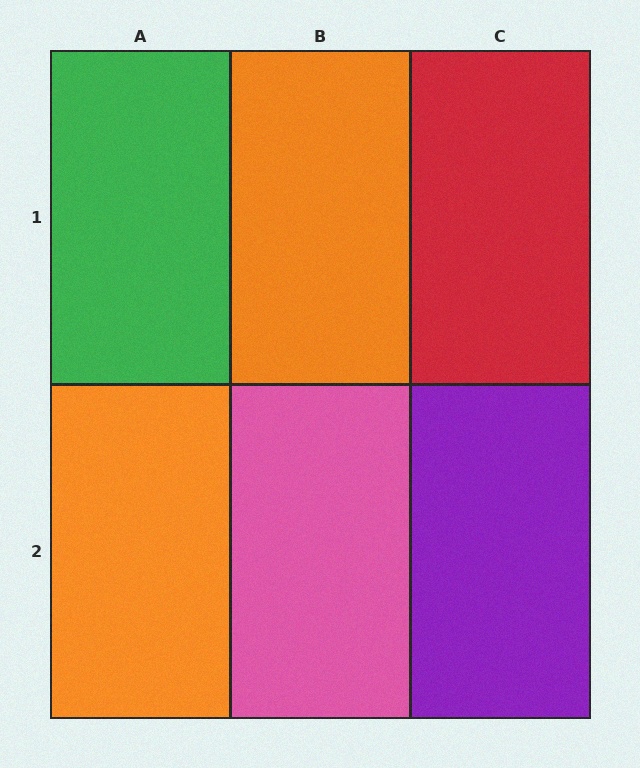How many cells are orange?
2 cells are orange.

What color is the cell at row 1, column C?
Red.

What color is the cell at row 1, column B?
Orange.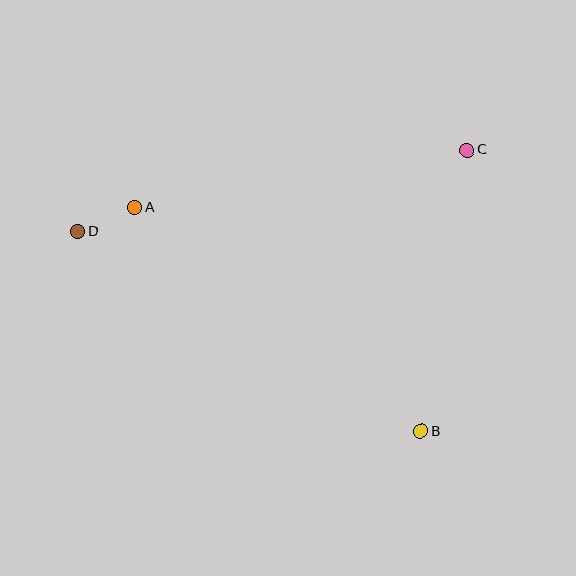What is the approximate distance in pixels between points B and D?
The distance between B and D is approximately 397 pixels.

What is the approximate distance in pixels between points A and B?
The distance between A and B is approximately 363 pixels.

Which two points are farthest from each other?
Points C and D are farthest from each other.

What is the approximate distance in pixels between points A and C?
The distance between A and C is approximately 337 pixels.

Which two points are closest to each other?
Points A and D are closest to each other.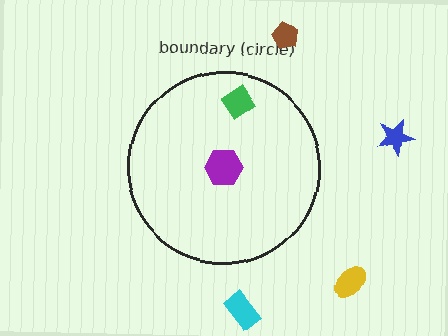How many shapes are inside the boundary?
2 inside, 4 outside.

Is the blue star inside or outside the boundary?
Outside.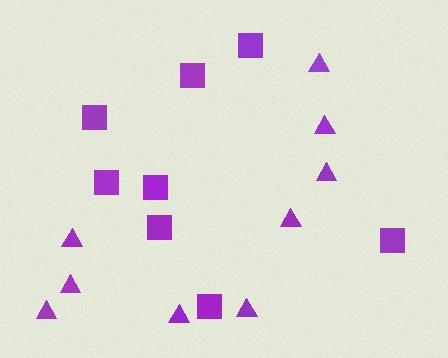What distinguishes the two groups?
There are 2 groups: one group of squares (8) and one group of triangles (9).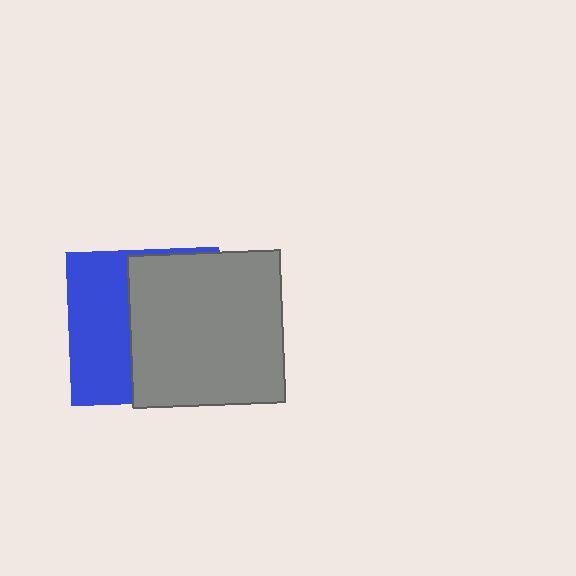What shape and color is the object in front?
The object in front is a gray square.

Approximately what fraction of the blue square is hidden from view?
Roughly 59% of the blue square is hidden behind the gray square.